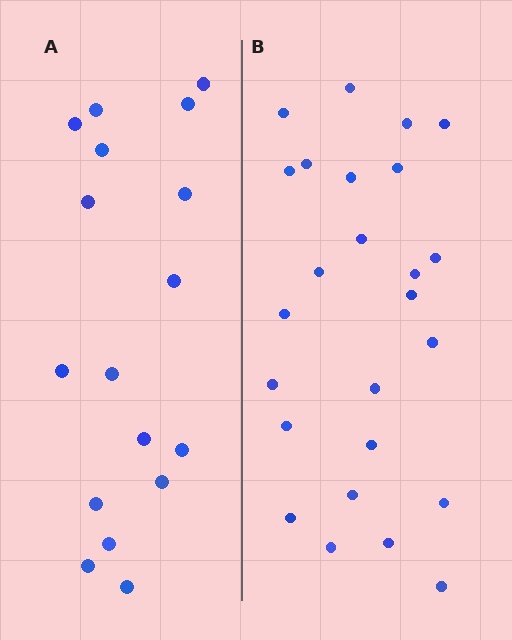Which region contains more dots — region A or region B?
Region B (the right region) has more dots.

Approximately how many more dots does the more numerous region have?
Region B has roughly 8 or so more dots than region A.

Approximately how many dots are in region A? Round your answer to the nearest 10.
About 20 dots. (The exact count is 17, which rounds to 20.)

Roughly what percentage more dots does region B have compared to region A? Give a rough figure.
About 45% more.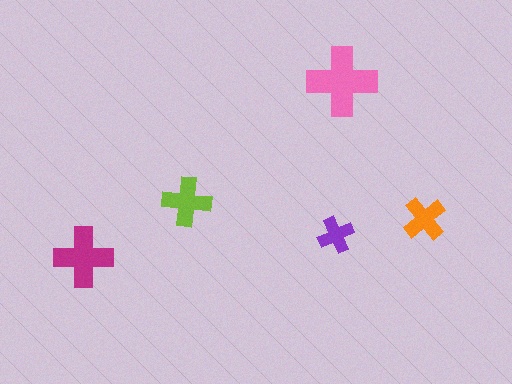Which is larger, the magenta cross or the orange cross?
The magenta one.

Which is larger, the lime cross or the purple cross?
The lime one.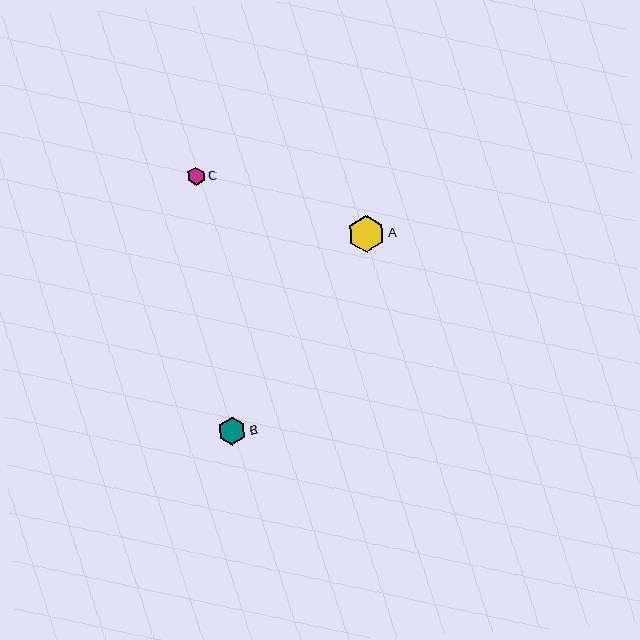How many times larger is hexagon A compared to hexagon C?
Hexagon A is approximately 2.1 times the size of hexagon C.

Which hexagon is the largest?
Hexagon A is the largest with a size of approximately 37 pixels.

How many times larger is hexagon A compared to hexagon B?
Hexagon A is approximately 1.3 times the size of hexagon B.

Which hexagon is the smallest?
Hexagon C is the smallest with a size of approximately 18 pixels.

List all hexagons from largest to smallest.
From largest to smallest: A, B, C.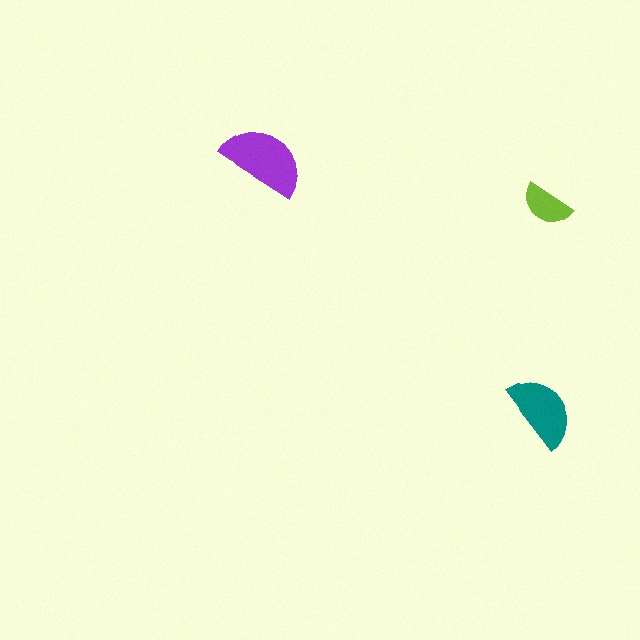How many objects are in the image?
There are 3 objects in the image.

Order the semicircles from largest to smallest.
the purple one, the teal one, the lime one.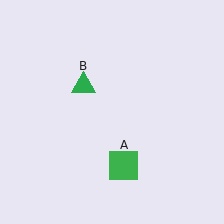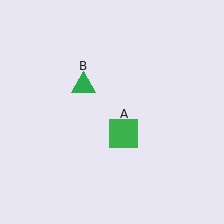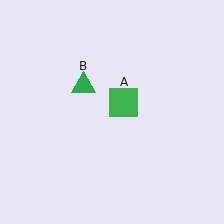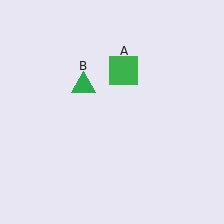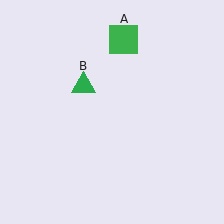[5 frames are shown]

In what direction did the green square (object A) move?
The green square (object A) moved up.